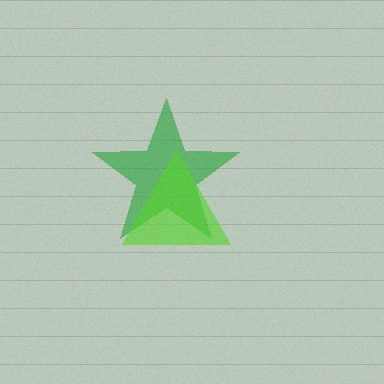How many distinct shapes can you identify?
There are 2 distinct shapes: a green star, a lime triangle.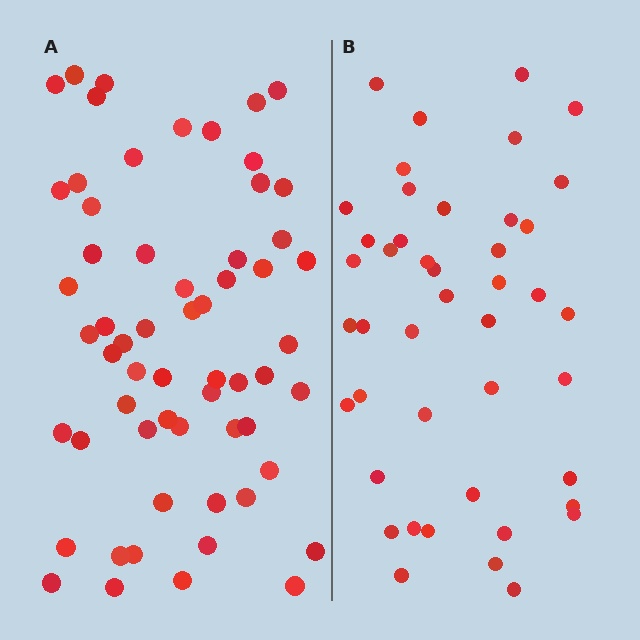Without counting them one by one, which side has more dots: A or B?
Region A (the left region) has more dots.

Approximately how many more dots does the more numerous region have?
Region A has approximately 15 more dots than region B.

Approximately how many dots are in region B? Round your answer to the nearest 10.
About 40 dots. (The exact count is 44, which rounds to 40.)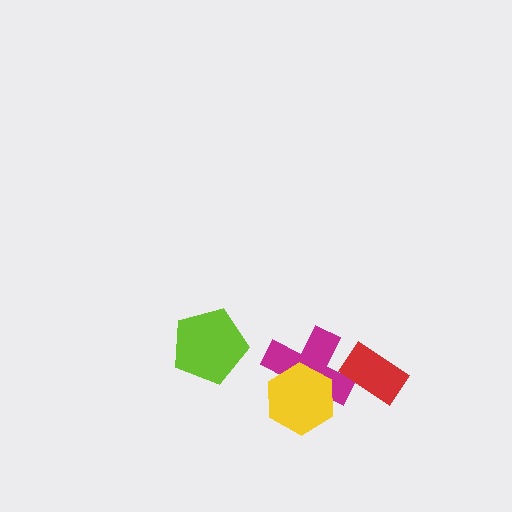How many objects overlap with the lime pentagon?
0 objects overlap with the lime pentagon.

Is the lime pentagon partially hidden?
No, no other shape covers it.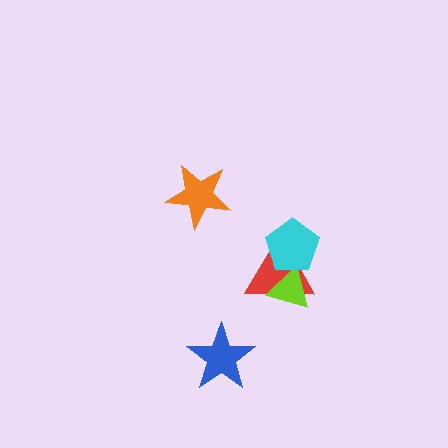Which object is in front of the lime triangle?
The cyan pentagon is in front of the lime triangle.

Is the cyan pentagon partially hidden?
No, no other shape covers it.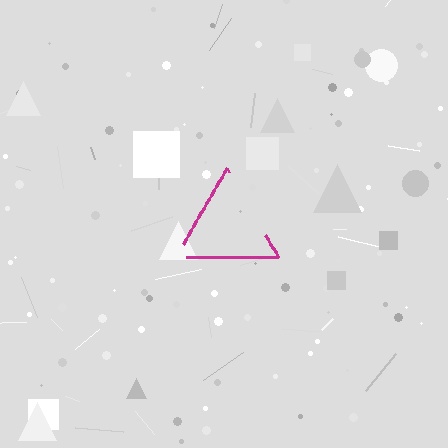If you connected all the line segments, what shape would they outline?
They would outline a triangle.